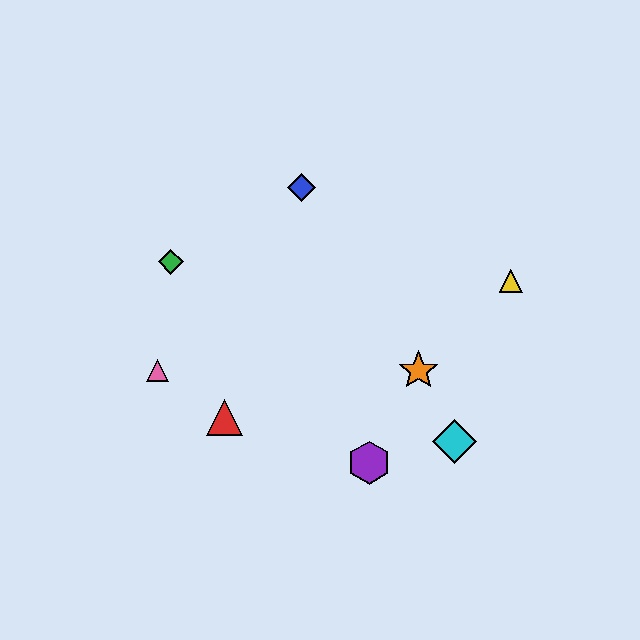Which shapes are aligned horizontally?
The orange star, the pink triangle are aligned horizontally.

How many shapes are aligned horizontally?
2 shapes (the orange star, the pink triangle) are aligned horizontally.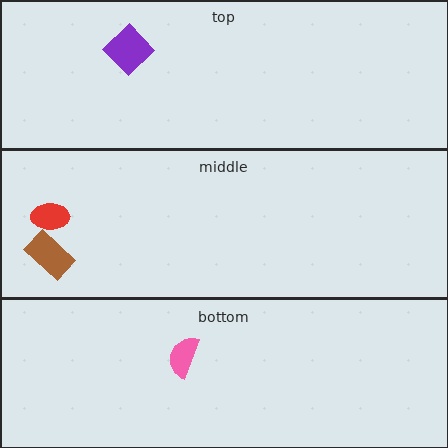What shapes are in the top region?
The purple diamond.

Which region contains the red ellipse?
The middle region.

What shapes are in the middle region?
The brown rectangle, the red ellipse.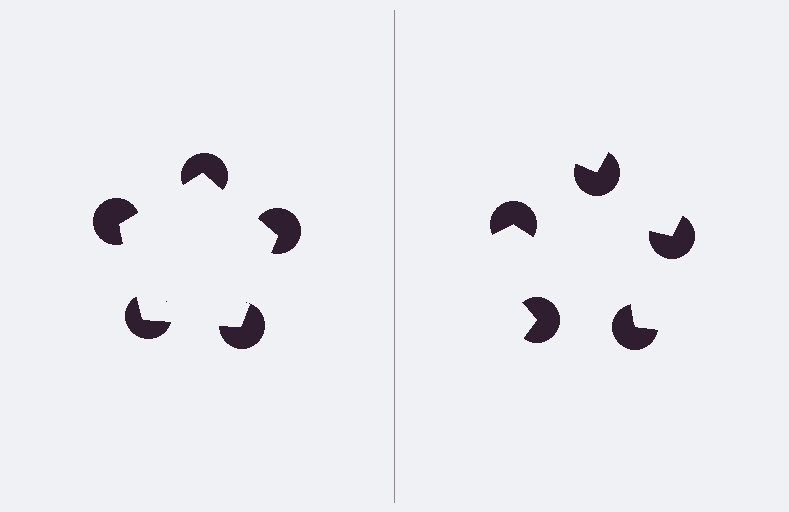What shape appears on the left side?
An illusory pentagon.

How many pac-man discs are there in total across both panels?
10 — 5 on each side.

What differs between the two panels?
The pac-man discs are positioned identically on both sides; only the wedge orientations differ. On the left they align to a pentagon; on the right they are misaligned.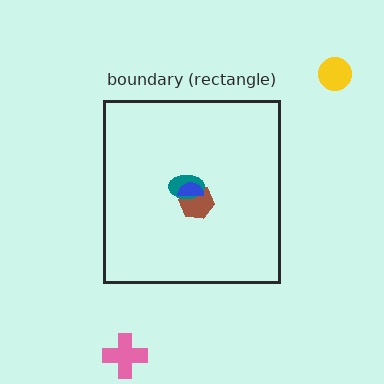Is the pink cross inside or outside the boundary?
Outside.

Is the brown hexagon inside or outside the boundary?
Inside.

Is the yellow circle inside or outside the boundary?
Outside.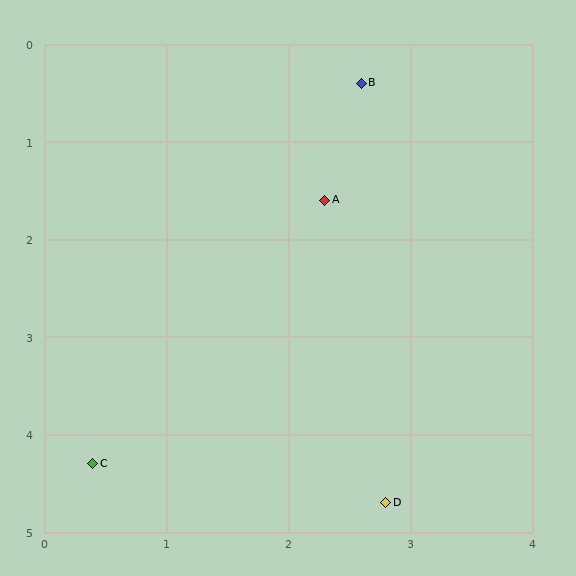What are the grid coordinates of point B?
Point B is at approximately (2.6, 0.4).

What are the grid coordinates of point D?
Point D is at approximately (2.8, 4.7).